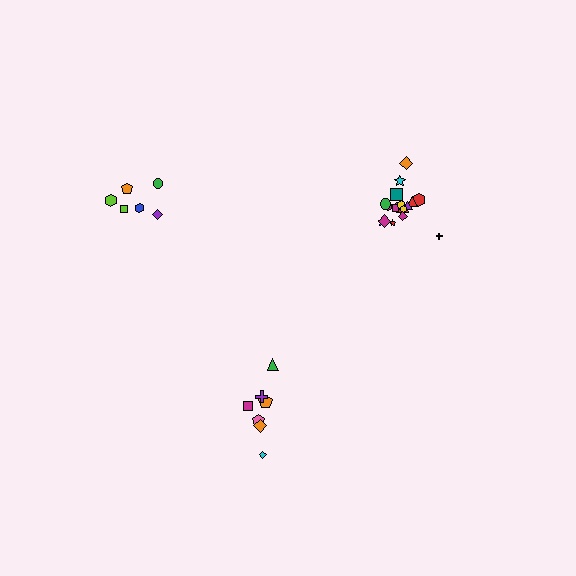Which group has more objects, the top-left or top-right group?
The top-right group.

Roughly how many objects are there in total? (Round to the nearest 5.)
Roughly 30 objects in total.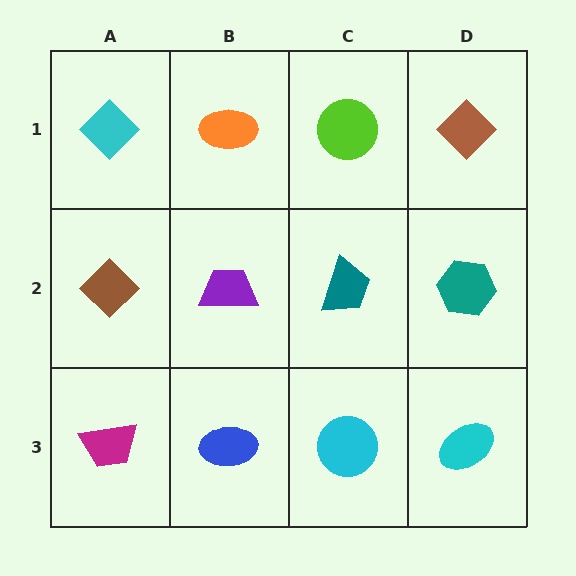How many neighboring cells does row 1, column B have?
3.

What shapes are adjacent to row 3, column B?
A purple trapezoid (row 2, column B), a magenta trapezoid (row 3, column A), a cyan circle (row 3, column C).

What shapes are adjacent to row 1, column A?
A brown diamond (row 2, column A), an orange ellipse (row 1, column B).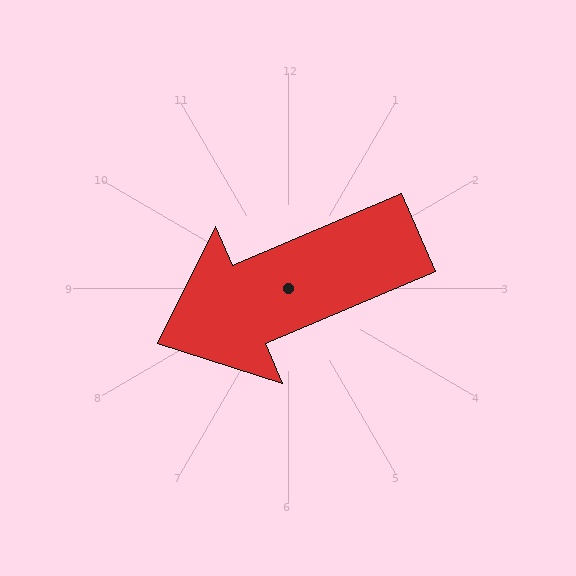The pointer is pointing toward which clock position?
Roughly 8 o'clock.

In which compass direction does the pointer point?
Southwest.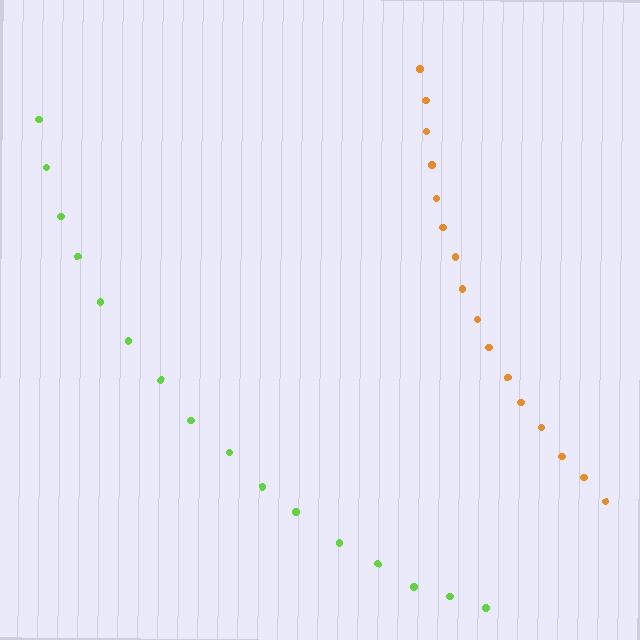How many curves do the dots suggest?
There are 2 distinct paths.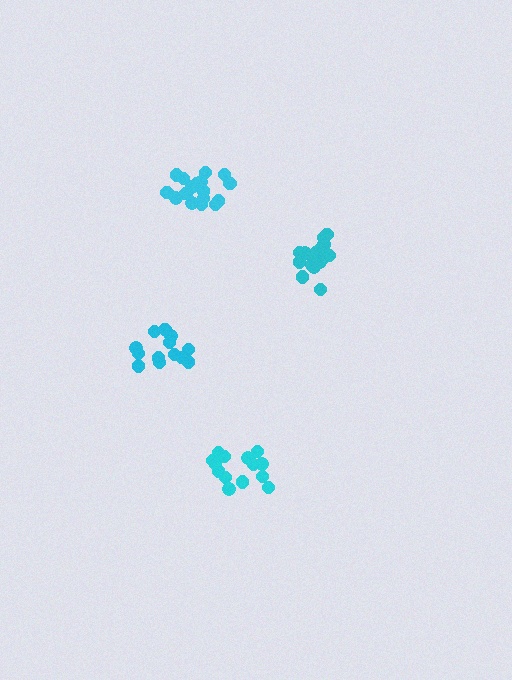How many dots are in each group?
Group 1: 18 dots, Group 2: 19 dots, Group 3: 14 dots, Group 4: 13 dots (64 total).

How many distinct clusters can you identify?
There are 4 distinct clusters.